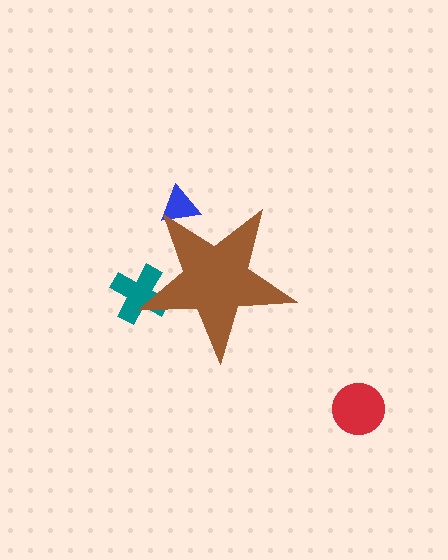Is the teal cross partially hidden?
Yes, the teal cross is partially hidden behind the brown star.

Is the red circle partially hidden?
No, the red circle is fully visible.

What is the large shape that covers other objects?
A brown star.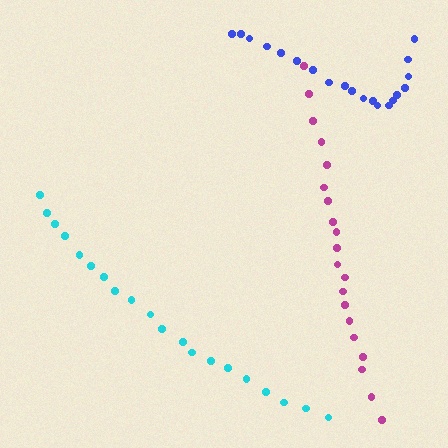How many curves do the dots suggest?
There are 3 distinct paths.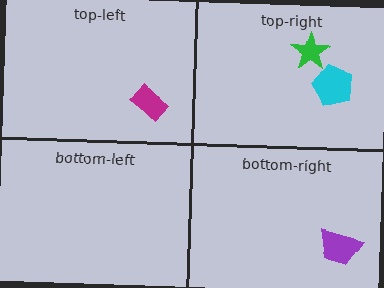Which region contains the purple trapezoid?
The bottom-right region.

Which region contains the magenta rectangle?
The top-left region.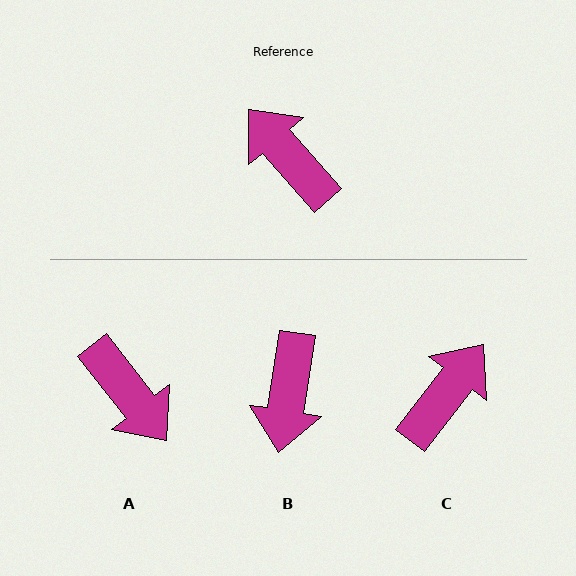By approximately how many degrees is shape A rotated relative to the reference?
Approximately 177 degrees counter-clockwise.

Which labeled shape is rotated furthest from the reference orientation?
A, about 177 degrees away.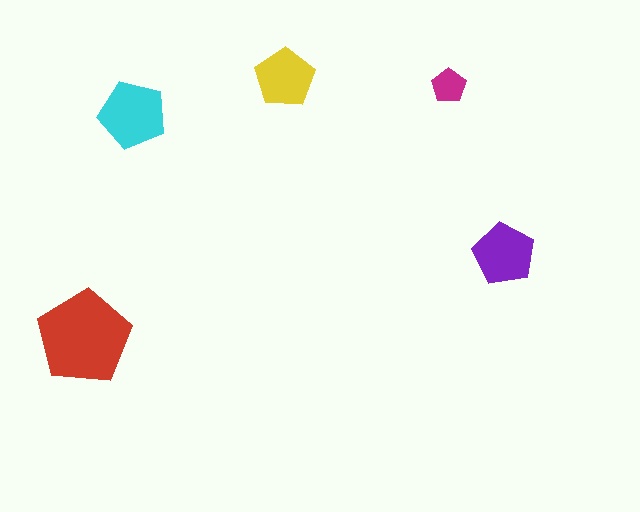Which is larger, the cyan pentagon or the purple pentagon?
The cyan one.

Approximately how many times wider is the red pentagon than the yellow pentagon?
About 1.5 times wider.